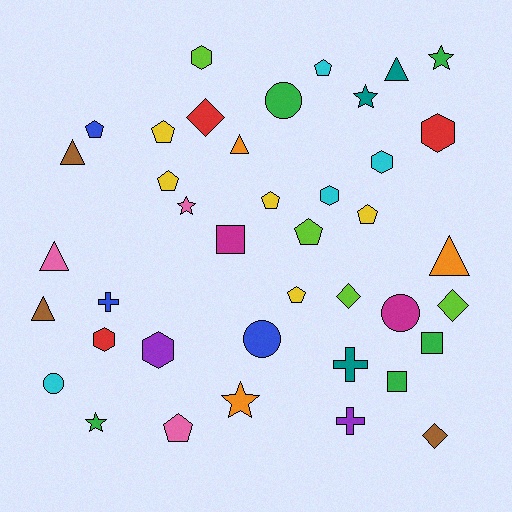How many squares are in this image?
There are 3 squares.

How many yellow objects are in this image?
There are 5 yellow objects.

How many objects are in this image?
There are 40 objects.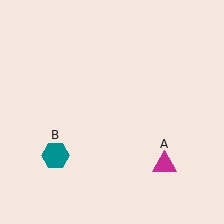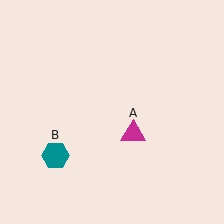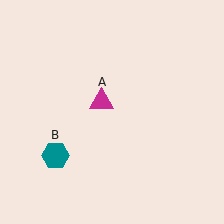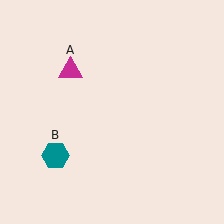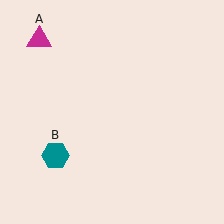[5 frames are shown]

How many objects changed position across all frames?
1 object changed position: magenta triangle (object A).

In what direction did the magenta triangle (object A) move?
The magenta triangle (object A) moved up and to the left.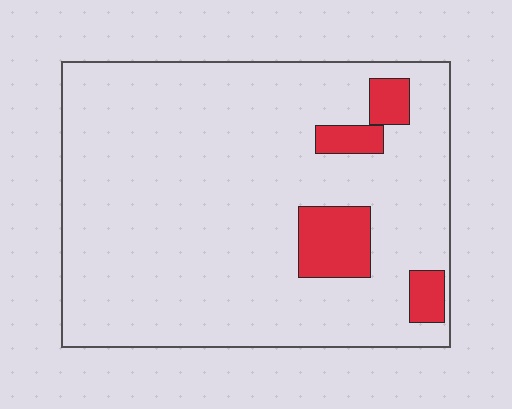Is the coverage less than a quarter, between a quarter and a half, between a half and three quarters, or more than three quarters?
Less than a quarter.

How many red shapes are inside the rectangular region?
4.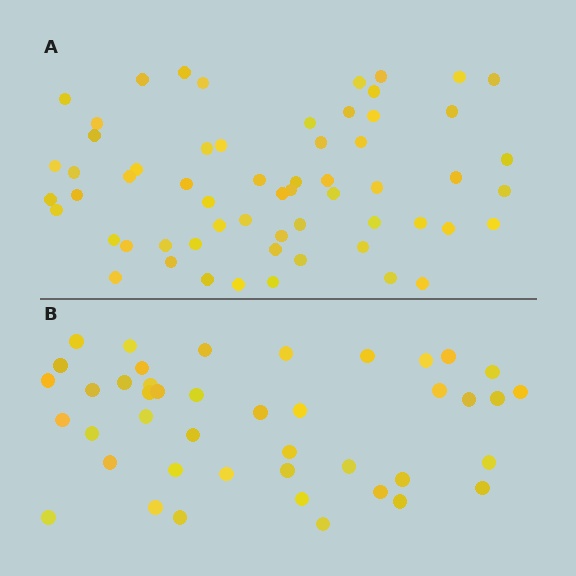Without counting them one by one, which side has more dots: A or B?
Region A (the top region) has more dots.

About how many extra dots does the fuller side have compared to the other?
Region A has approximately 15 more dots than region B.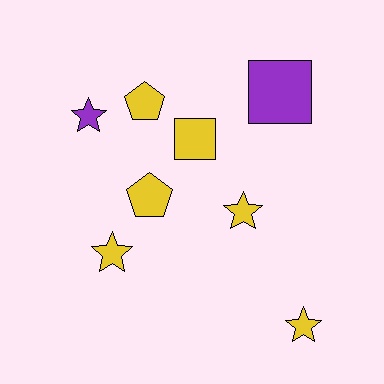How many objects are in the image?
There are 8 objects.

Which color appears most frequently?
Yellow, with 6 objects.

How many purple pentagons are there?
There are no purple pentagons.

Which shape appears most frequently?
Star, with 4 objects.